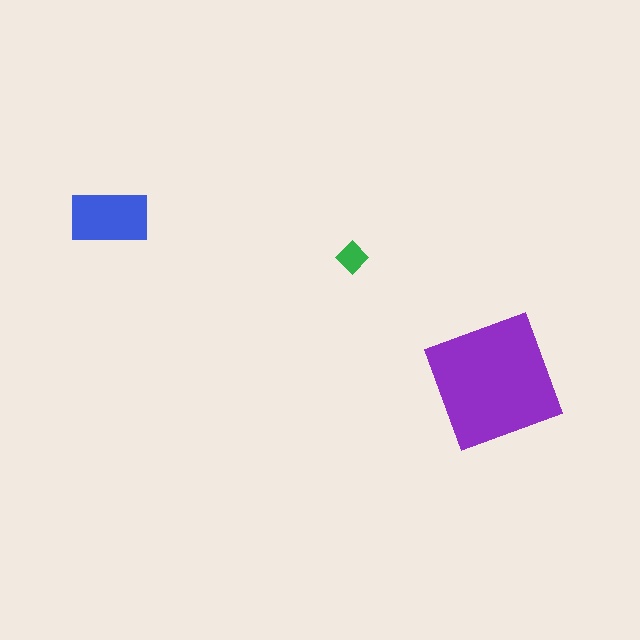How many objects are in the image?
There are 3 objects in the image.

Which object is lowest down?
The purple square is bottommost.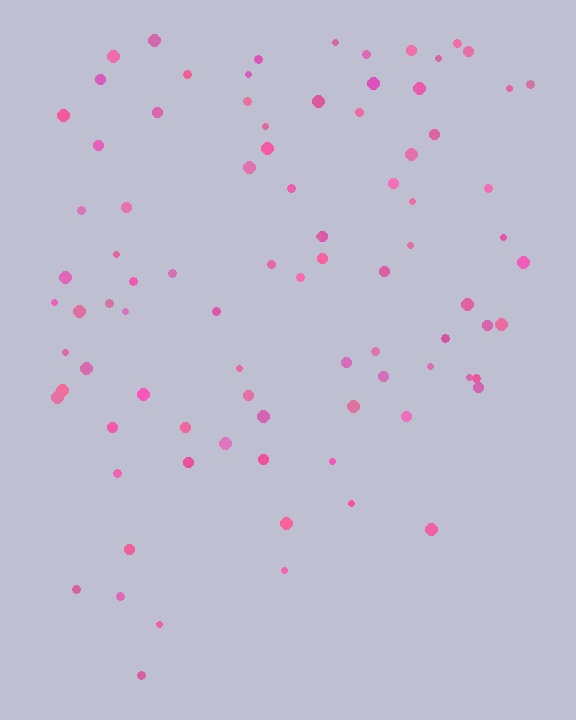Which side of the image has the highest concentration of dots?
The top.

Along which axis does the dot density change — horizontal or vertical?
Vertical.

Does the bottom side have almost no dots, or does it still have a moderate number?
Still a moderate number, just noticeably fewer than the top.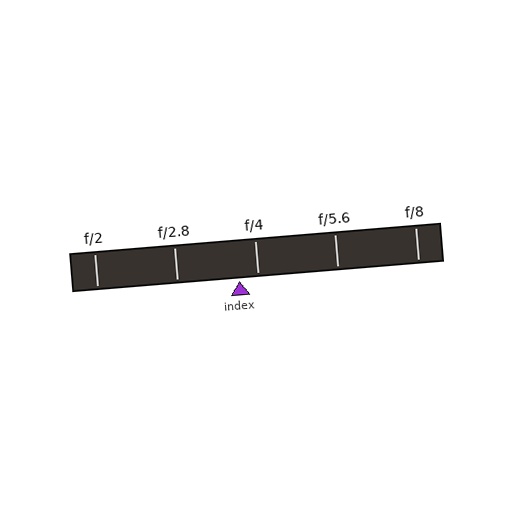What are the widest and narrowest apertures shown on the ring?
The widest aperture shown is f/2 and the narrowest is f/8.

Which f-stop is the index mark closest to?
The index mark is closest to f/4.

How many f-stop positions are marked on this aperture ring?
There are 5 f-stop positions marked.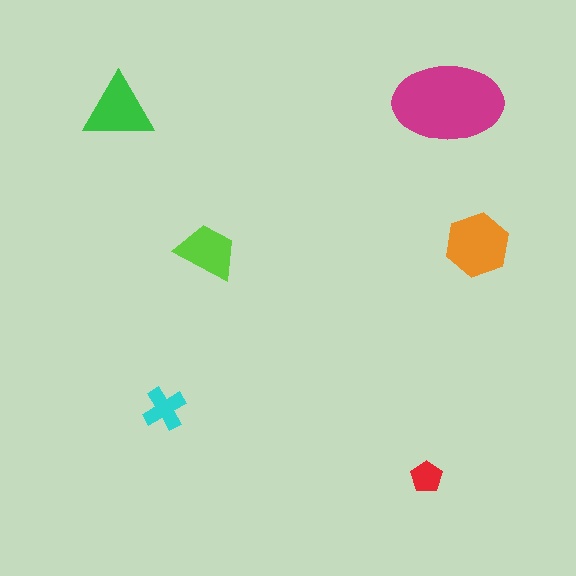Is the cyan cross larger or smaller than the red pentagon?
Larger.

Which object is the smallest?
The red pentagon.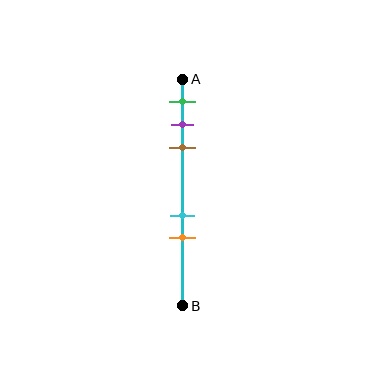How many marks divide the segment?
There are 5 marks dividing the segment.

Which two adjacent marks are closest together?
The purple and brown marks are the closest adjacent pair.